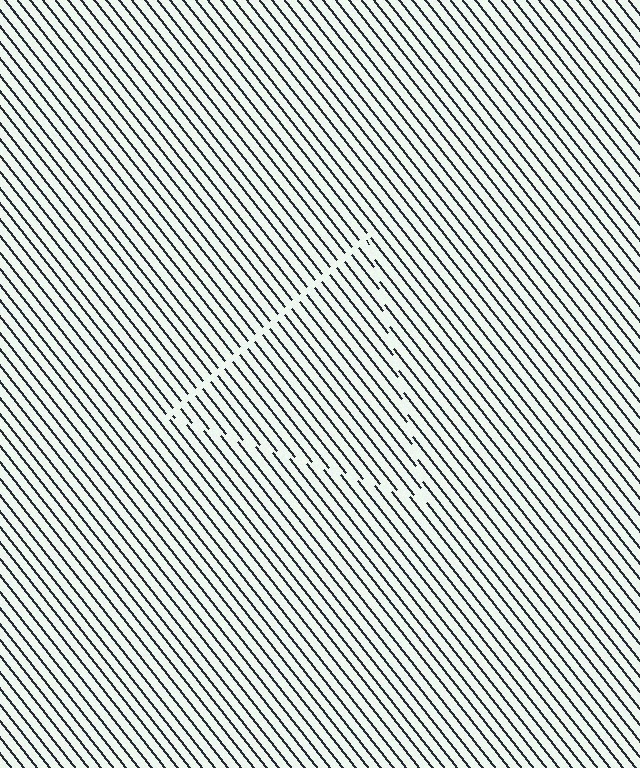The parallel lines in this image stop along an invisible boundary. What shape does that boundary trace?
An illusory triangle. The interior of the shape contains the same grating, shifted by half a period — the contour is defined by the phase discontinuity where line-ends from the inner and outer gratings abut.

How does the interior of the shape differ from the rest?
The interior of the shape contains the same grating, shifted by half a period — the contour is defined by the phase discontinuity where line-ends from the inner and outer gratings abut.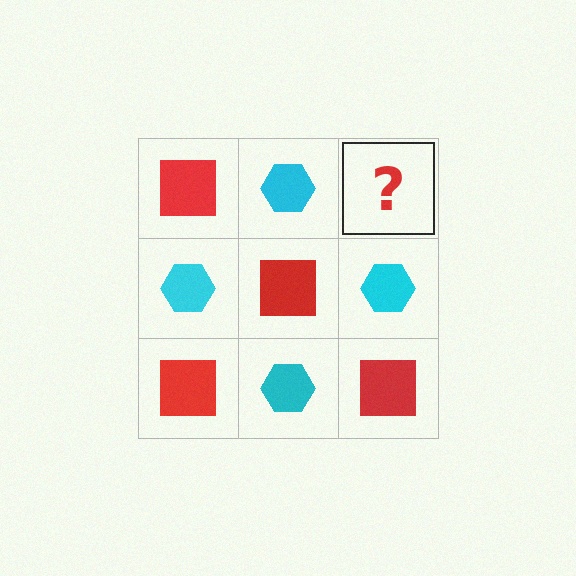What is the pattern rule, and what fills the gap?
The rule is that it alternates red square and cyan hexagon in a checkerboard pattern. The gap should be filled with a red square.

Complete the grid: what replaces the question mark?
The question mark should be replaced with a red square.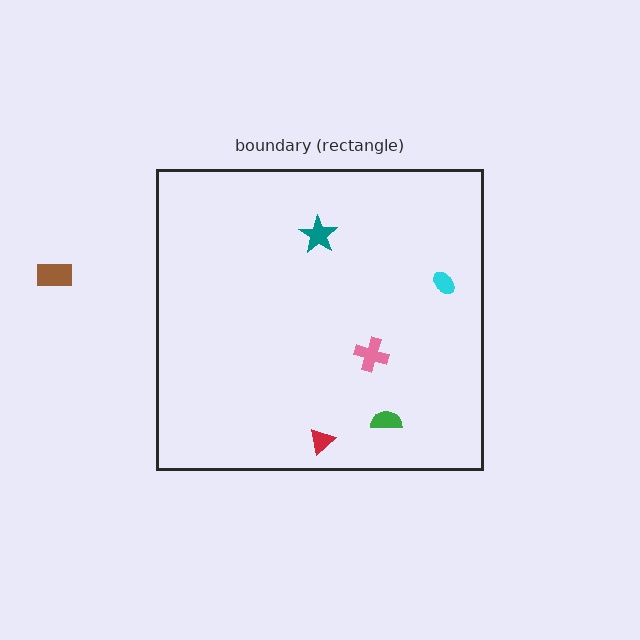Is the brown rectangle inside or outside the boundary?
Outside.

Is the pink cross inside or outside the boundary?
Inside.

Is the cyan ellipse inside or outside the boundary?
Inside.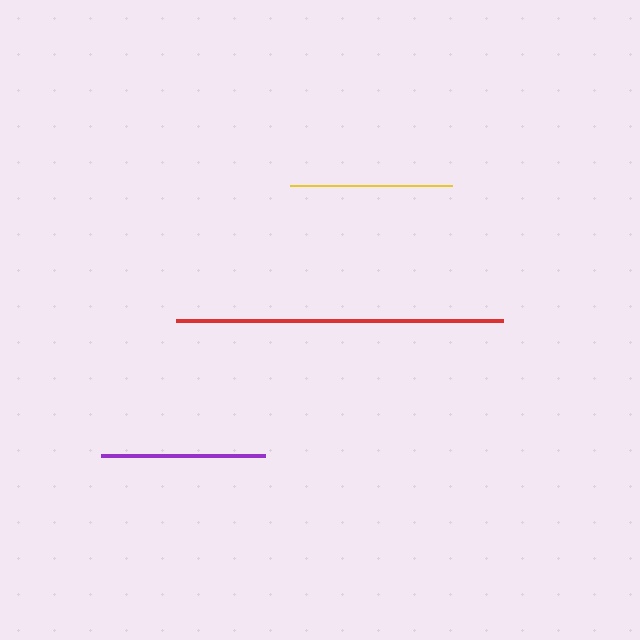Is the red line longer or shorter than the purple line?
The red line is longer than the purple line.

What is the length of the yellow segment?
The yellow segment is approximately 162 pixels long.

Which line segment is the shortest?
The yellow line is the shortest at approximately 162 pixels.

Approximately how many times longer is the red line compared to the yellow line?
The red line is approximately 2.0 times the length of the yellow line.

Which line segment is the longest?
The red line is the longest at approximately 327 pixels.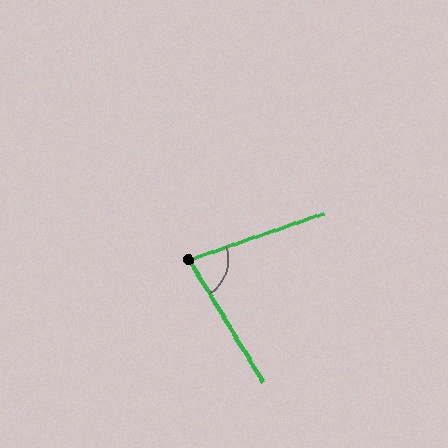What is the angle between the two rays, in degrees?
Approximately 78 degrees.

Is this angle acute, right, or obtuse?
It is acute.